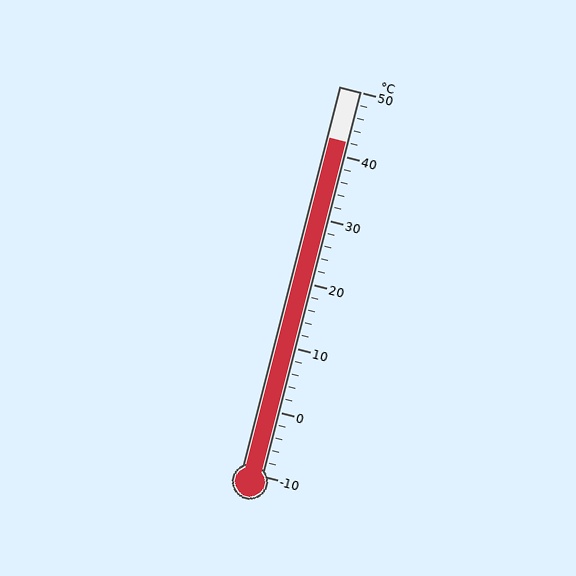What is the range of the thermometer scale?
The thermometer scale ranges from -10°C to 50°C.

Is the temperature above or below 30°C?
The temperature is above 30°C.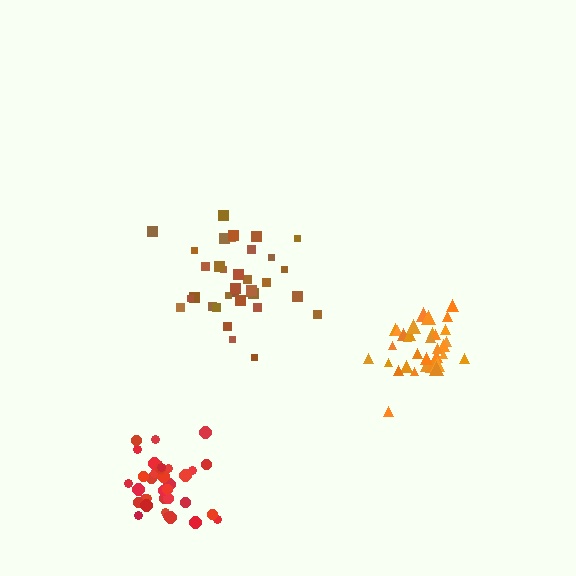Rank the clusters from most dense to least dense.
orange, red, brown.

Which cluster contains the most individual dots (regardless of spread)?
Red (35).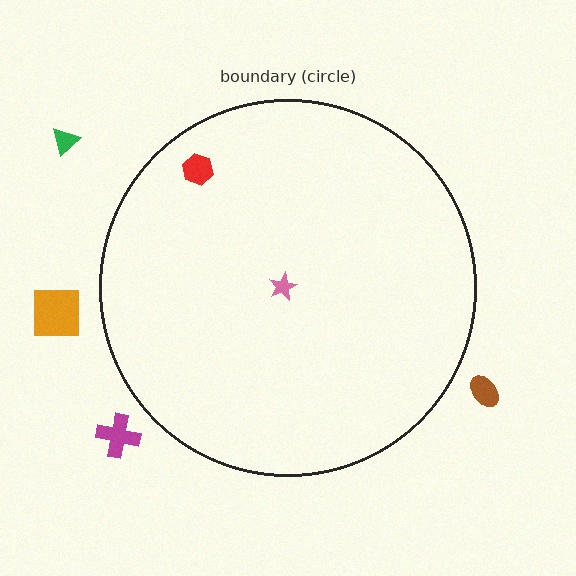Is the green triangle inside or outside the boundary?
Outside.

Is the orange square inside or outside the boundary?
Outside.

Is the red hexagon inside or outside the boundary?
Inside.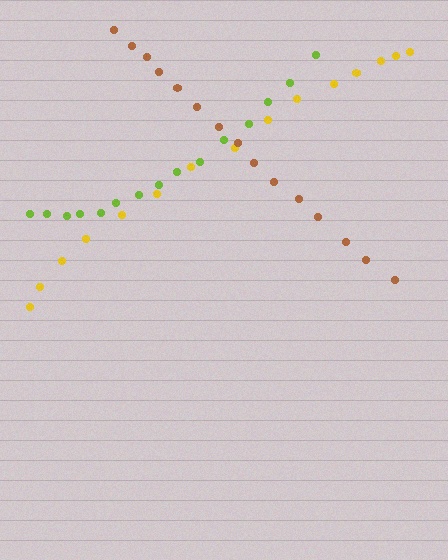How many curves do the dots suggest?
There are 3 distinct paths.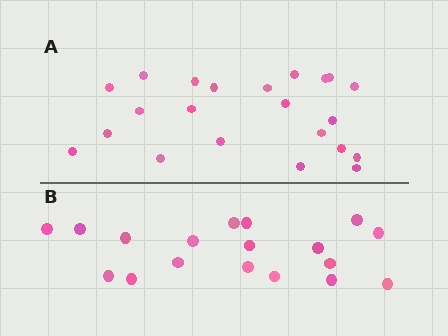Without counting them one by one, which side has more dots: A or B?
Region A (the top region) has more dots.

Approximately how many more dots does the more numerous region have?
Region A has about 4 more dots than region B.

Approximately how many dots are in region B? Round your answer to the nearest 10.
About 20 dots. (The exact count is 18, which rounds to 20.)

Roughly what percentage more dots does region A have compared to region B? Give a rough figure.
About 20% more.